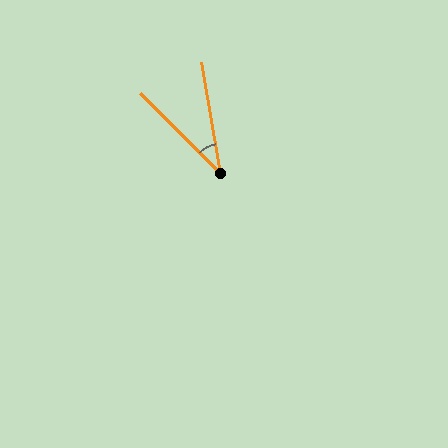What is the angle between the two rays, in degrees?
Approximately 35 degrees.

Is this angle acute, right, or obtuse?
It is acute.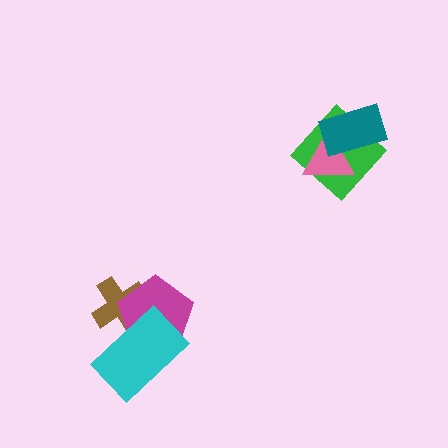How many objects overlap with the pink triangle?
2 objects overlap with the pink triangle.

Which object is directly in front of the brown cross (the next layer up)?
The magenta pentagon is directly in front of the brown cross.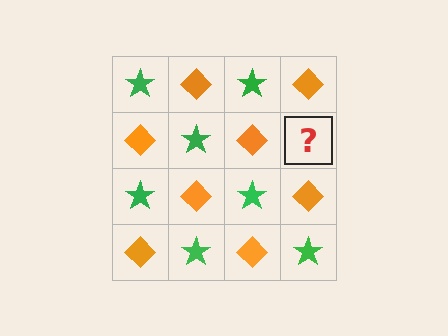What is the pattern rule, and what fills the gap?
The rule is that it alternates green star and orange diamond in a checkerboard pattern. The gap should be filled with a green star.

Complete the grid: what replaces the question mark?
The question mark should be replaced with a green star.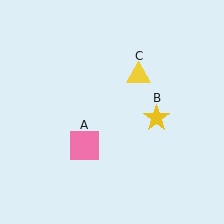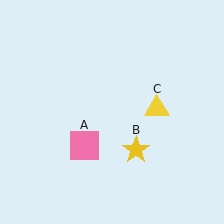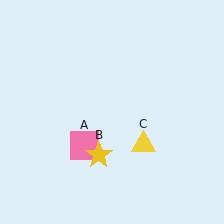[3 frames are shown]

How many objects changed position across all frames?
2 objects changed position: yellow star (object B), yellow triangle (object C).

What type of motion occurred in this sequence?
The yellow star (object B), yellow triangle (object C) rotated clockwise around the center of the scene.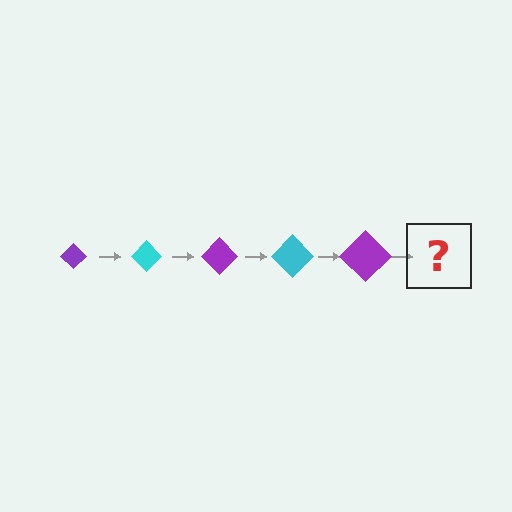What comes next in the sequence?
The next element should be a cyan diamond, larger than the previous one.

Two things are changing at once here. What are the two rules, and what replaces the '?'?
The two rules are that the diamond grows larger each step and the color cycles through purple and cyan. The '?' should be a cyan diamond, larger than the previous one.